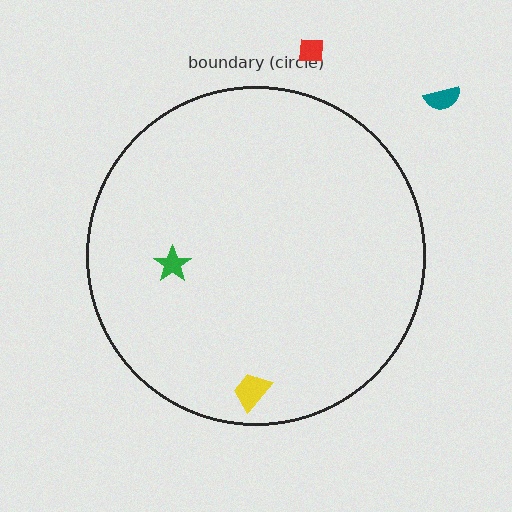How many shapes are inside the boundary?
2 inside, 2 outside.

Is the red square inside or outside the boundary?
Outside.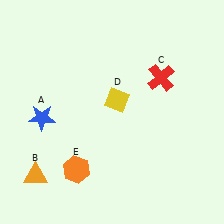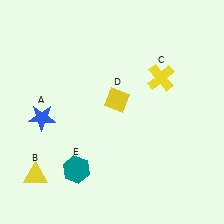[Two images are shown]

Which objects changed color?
B changed from orange to yellow. C changed from red to yellow. E changed from orange to teal.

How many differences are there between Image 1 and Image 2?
There are 3 differences between the two images.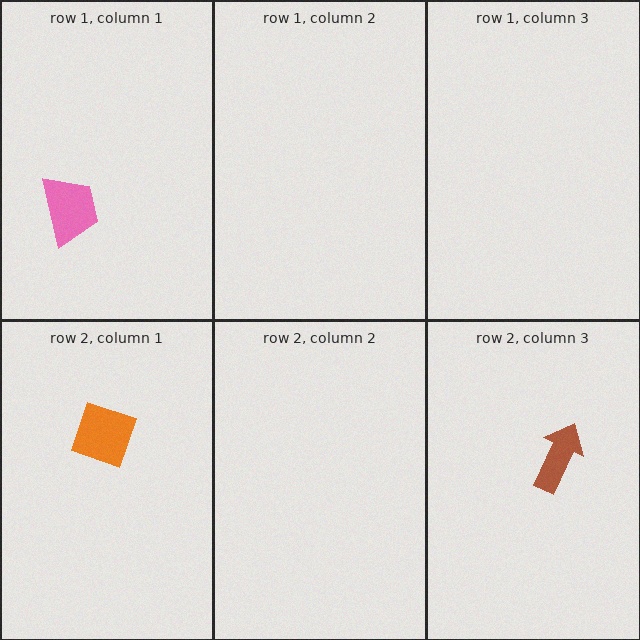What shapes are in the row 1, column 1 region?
The pink trapezoid.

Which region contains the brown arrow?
The row 2, column 3 region.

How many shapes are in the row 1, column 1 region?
1.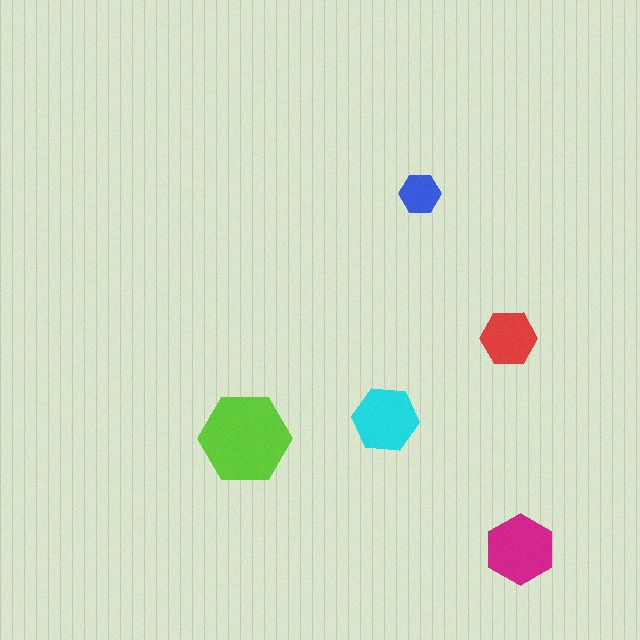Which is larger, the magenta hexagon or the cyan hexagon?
The magenta one.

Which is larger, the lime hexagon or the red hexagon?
The lime one.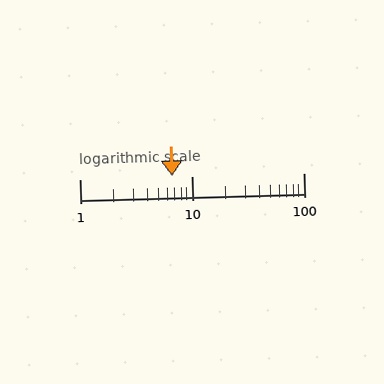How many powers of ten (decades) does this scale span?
The scale spans 2 decades, from 1 to 100.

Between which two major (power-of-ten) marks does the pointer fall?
The pointer is between 1 and 10.